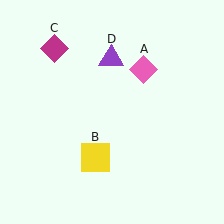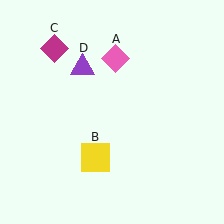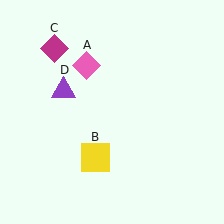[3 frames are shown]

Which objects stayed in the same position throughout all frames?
Yellow square (object B) and magenta diamond (object C) remained stationary.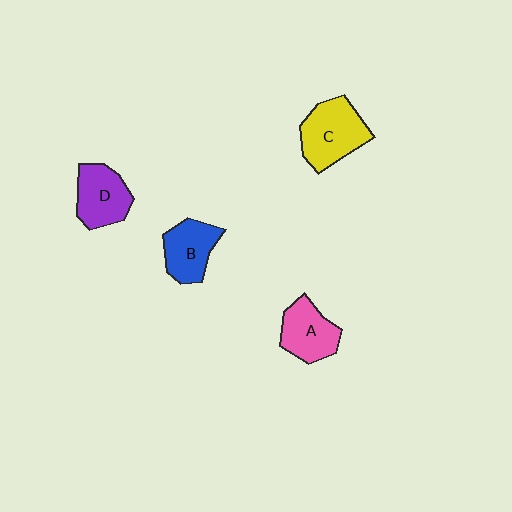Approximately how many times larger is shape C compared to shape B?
Approximately 1.3 times.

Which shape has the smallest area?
Shape B (blue).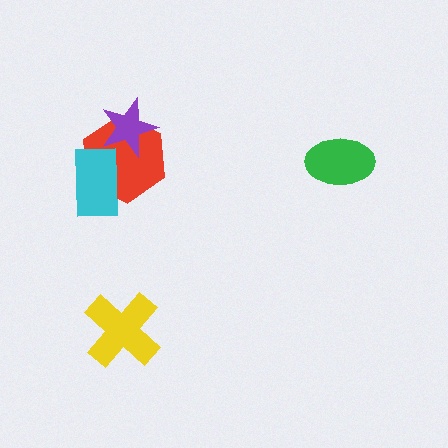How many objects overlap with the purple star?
1 object overlaps with the purple star.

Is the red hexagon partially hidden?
Yes, it is partially covered by another shape.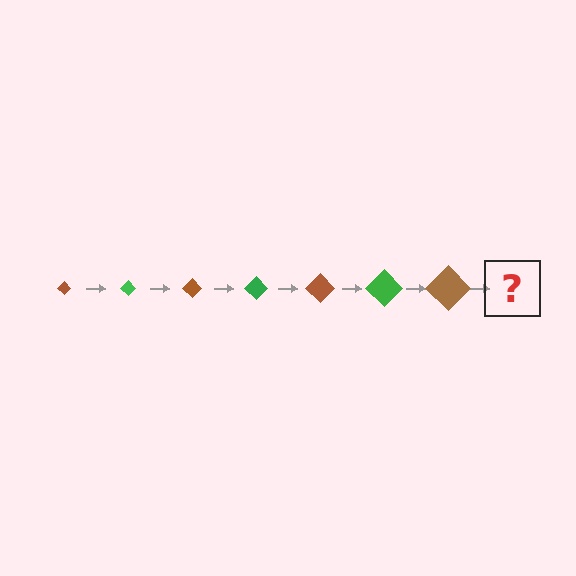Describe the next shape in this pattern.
It should be a green diamond, larger than the previous one.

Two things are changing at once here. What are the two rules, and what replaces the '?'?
The two rules are that the diamond grows larger each step and the color cycles through brown and green. The '?' should be a green diamond, larger than the previous one.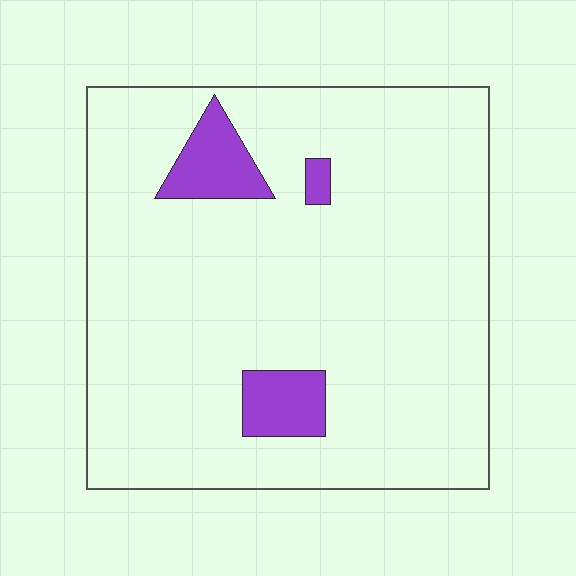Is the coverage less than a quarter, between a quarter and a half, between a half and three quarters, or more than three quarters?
Less than a quarter.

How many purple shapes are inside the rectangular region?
3.